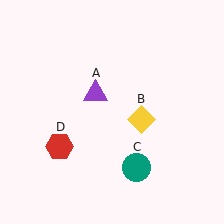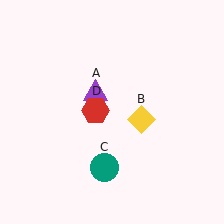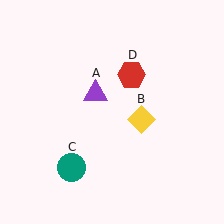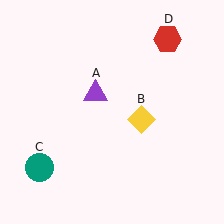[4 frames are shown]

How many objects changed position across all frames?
2 objects changed position: teal circle (object C), red hexagon (object D).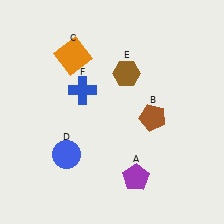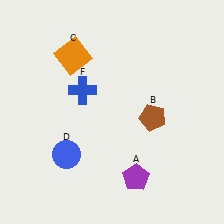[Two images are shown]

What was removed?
The brown hexagon (E) was removed in Image 2.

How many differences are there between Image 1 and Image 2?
There is 1 difference between the two images.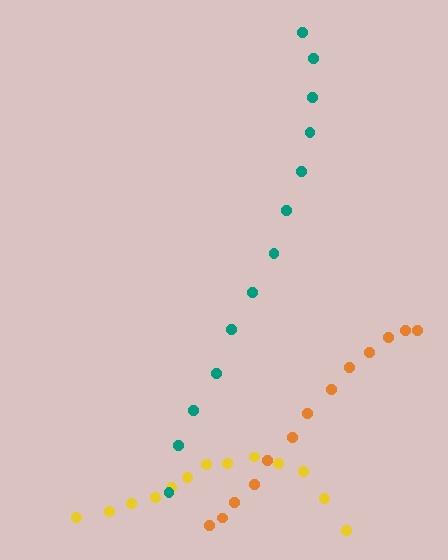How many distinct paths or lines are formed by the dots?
There are 3 distinct paths.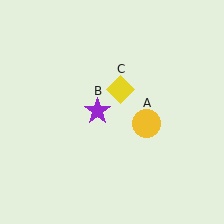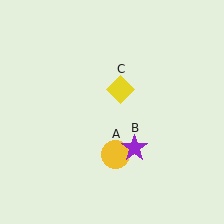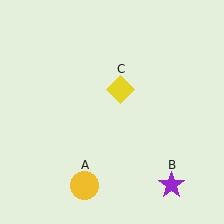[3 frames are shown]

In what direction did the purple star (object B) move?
The purple star (object B) moved down and to the right.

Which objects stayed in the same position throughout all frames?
Yellow diamond (object C) remained stationary.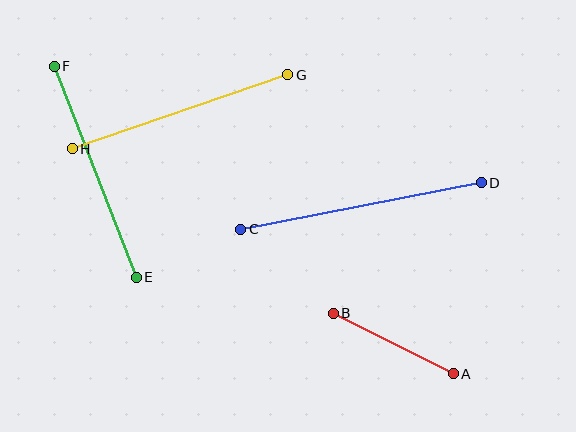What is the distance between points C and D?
The distance is approximately 245 pixels.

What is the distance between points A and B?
The distance is approximately 134 pixels.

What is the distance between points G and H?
The distance is approximately 228 pixels.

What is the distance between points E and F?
The distance is approximately 226 pixels.